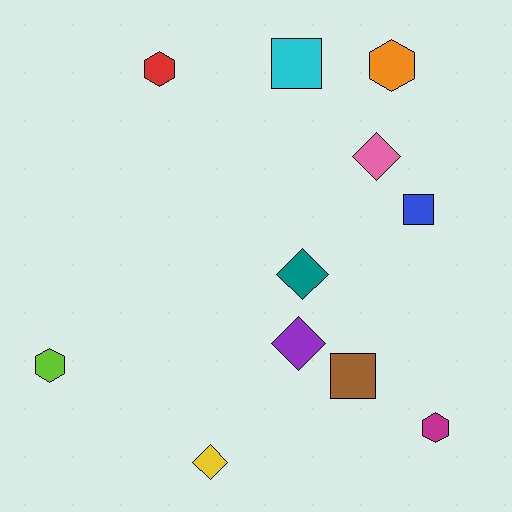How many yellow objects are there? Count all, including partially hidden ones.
There is 1 yellow object.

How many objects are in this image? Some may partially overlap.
There are 11 objects.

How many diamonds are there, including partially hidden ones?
There are 4 diamonds.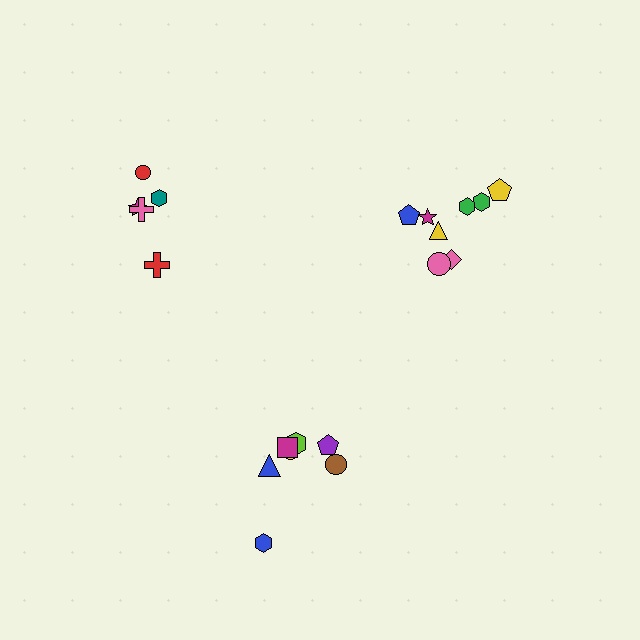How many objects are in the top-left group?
There are 5 objects.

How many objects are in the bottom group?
There are 7 objects.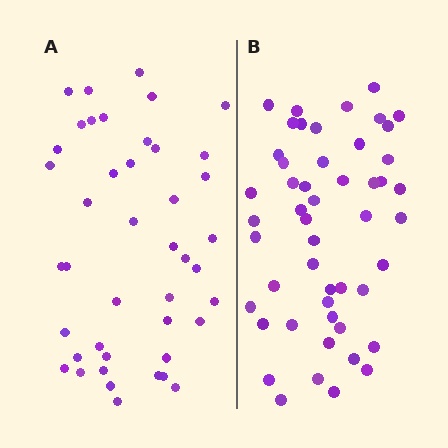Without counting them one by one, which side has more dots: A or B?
Region B (the right region) has more dots.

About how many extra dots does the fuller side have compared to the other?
Region B has roughly 8 or so more dots than region A.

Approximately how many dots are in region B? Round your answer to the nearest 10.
About 50 dots.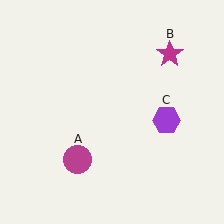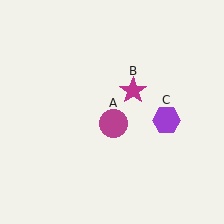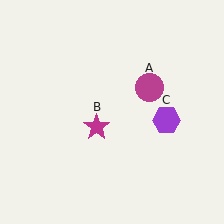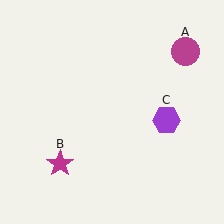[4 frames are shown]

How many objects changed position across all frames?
2 objects changed position: magenta circle (object A), magenta star (object B).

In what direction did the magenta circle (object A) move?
The magenta circle (object A) moved up and to the right.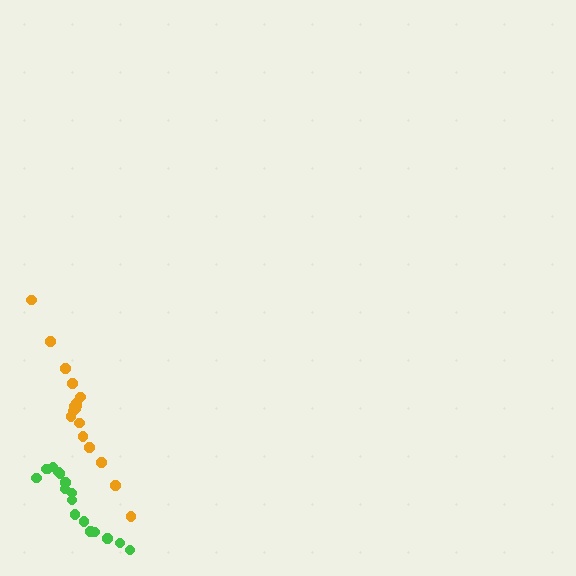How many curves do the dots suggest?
There are 2 distinct paths.